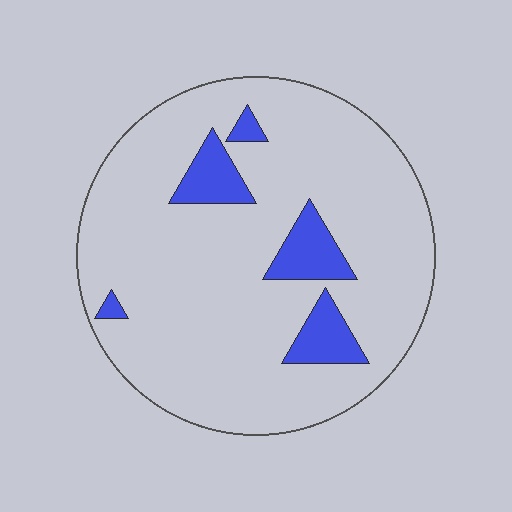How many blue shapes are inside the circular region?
5.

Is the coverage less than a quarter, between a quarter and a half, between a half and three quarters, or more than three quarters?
Less than a quarter.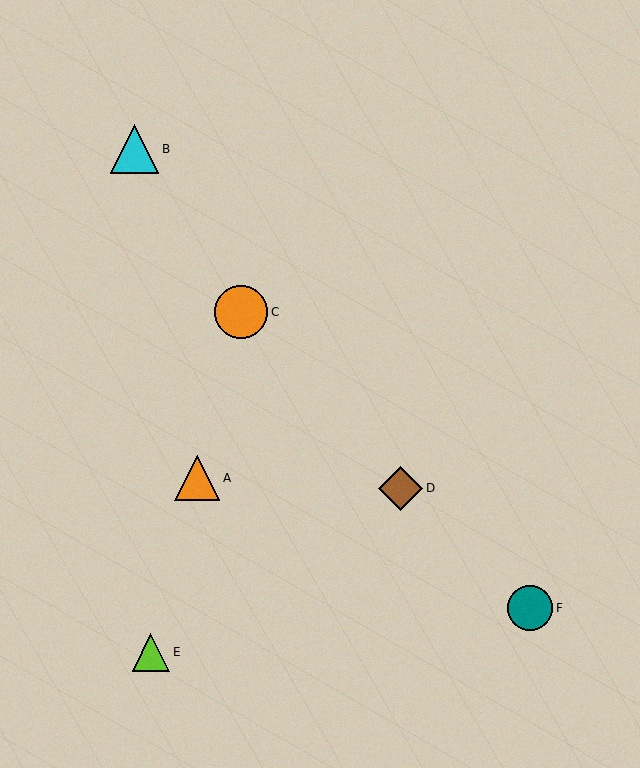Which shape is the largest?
The orange circle (labeled C) is the largest.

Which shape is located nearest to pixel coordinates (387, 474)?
The brown diamond (labeled D) at (401, 488) is nearest to that location.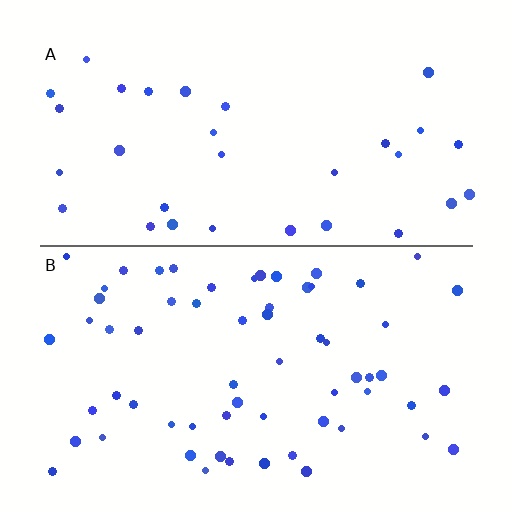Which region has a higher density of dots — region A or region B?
B (the bottom).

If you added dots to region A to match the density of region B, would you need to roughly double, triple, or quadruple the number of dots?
Approximately double.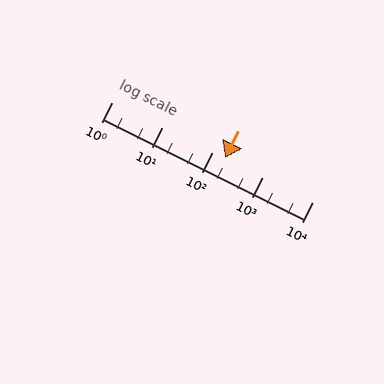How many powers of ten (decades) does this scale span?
The scale spans 4 decades, from 1 to 10000.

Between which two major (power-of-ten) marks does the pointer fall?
The pointer is between 100 and 1000.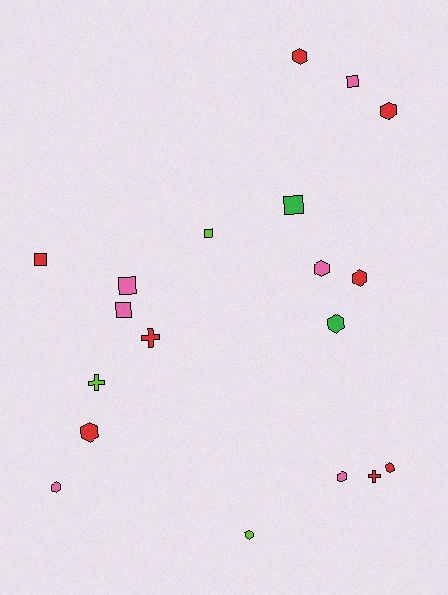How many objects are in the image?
There are 19 objects.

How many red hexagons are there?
There are 5 red hexagons.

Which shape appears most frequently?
Hexagon, with 10 objects.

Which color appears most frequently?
Red, with 8 objects.